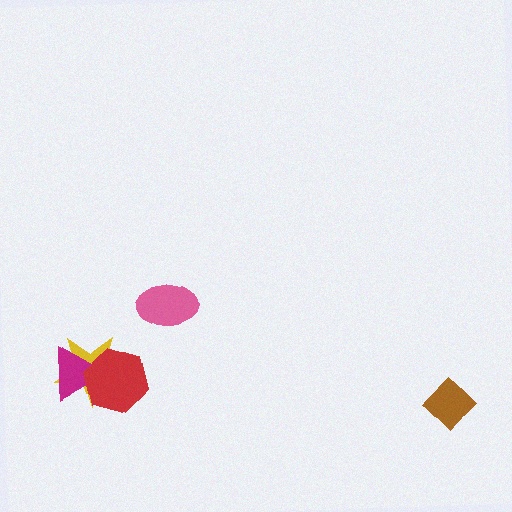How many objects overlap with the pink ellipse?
0 objects overlap with the pink ellipse.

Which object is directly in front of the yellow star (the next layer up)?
The magenta triangle is directly in front of the yellow star.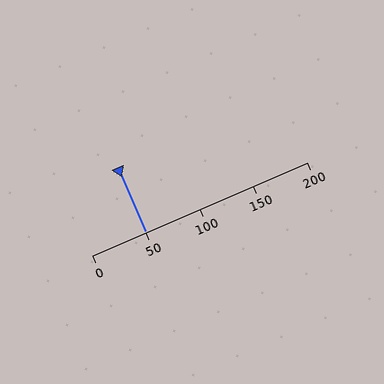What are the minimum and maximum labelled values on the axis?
The axis runs from 0 to 200.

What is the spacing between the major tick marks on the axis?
The major ticks are spaced 50 apart.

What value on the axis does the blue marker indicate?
The marker indicates approximately 50.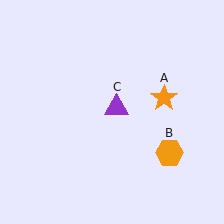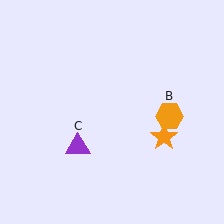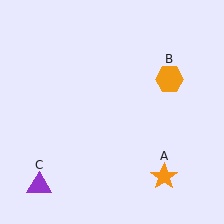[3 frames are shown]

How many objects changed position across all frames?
3 objects changed position: orange star (object A), orange hexagon (object B), purple triangle (object C).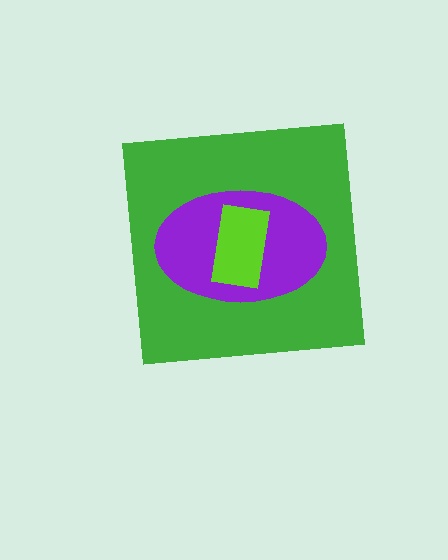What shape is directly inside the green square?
The purple ellipse.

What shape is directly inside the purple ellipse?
The lime rectangle.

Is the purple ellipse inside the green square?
Yes.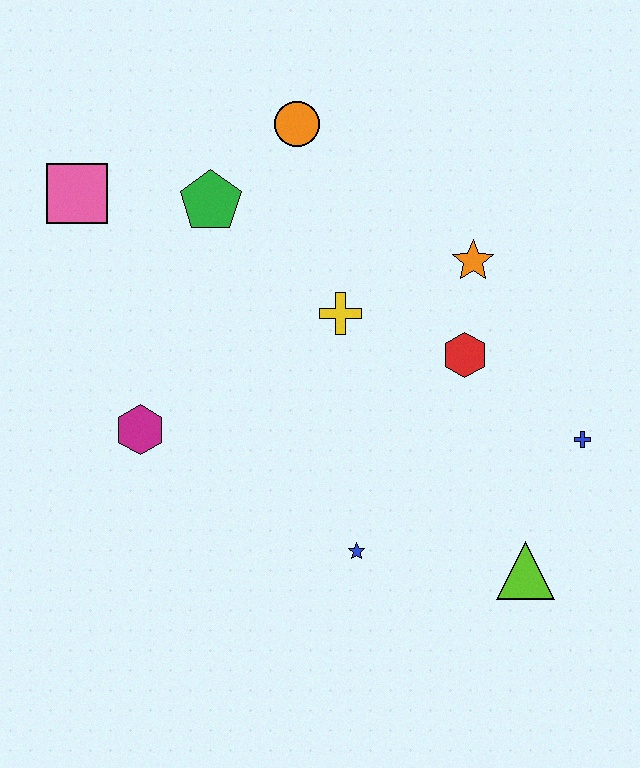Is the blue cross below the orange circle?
Yes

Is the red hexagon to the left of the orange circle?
No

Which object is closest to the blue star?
The lime triangle is closest to the blue star.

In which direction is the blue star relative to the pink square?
The blue star is below the pink square.